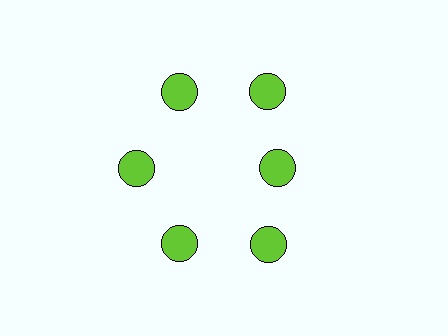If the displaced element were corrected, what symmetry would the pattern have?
It would have 6-fold rotational symmetry — the pattern would map onto itself every 60 degrees.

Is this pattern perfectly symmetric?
No. The 6 lime circles are arranged in a ring, but one element near the 3 o'clock position is pulled inward toward the center, breaking the 6-fold rotational symmetry.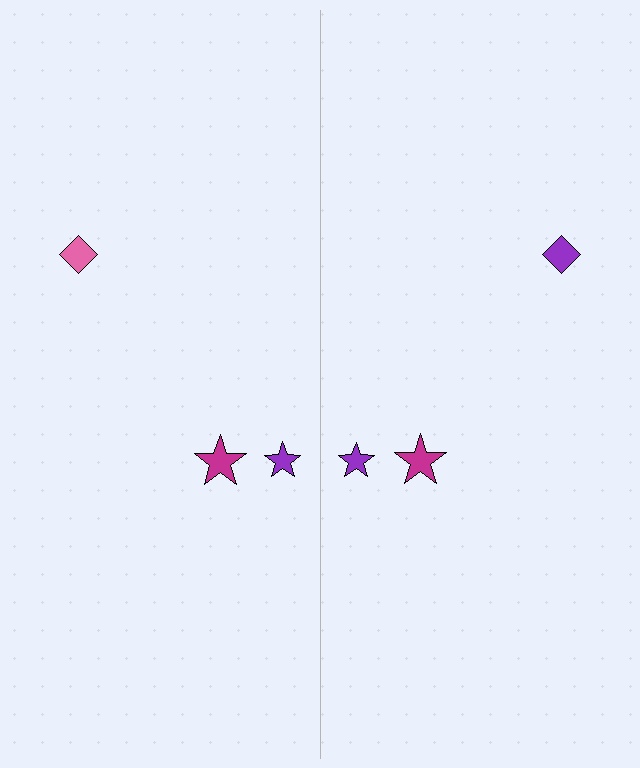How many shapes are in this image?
There are 6 shapes in this image.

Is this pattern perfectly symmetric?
No, the pattern is not perfectly symmetric. The purple diamond on the right side breaks the symmetry — its mirror counterpart is pink.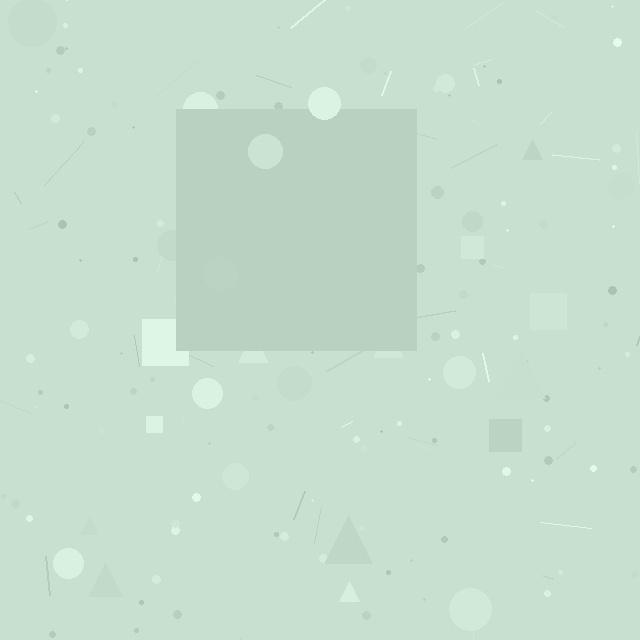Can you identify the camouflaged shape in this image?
The camouflaged shape is a square.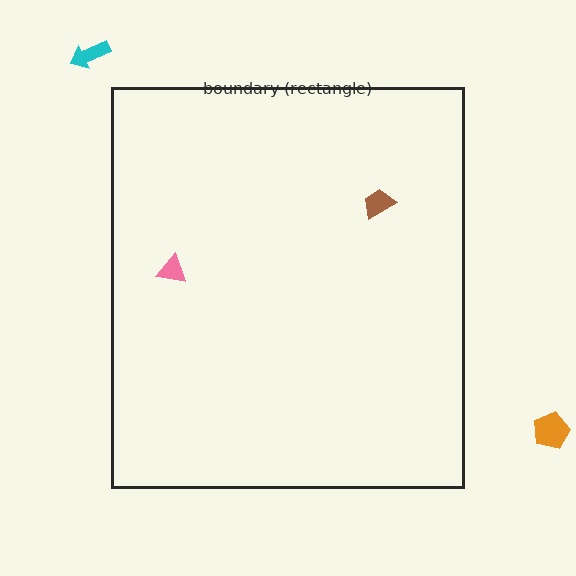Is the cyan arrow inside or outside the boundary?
Outside.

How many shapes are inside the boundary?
2 inside, 2 outside.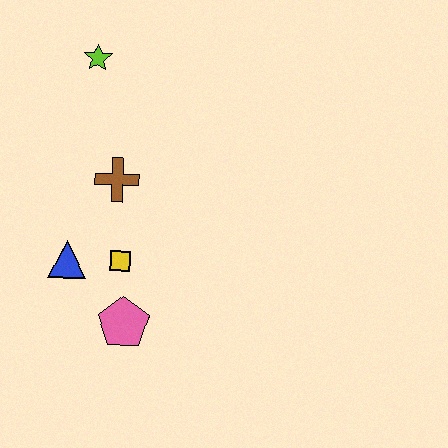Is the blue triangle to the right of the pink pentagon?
No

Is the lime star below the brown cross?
No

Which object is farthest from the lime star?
The pink pentagon is farthest from the lime star.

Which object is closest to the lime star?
The brown cross is closest to the lime star.